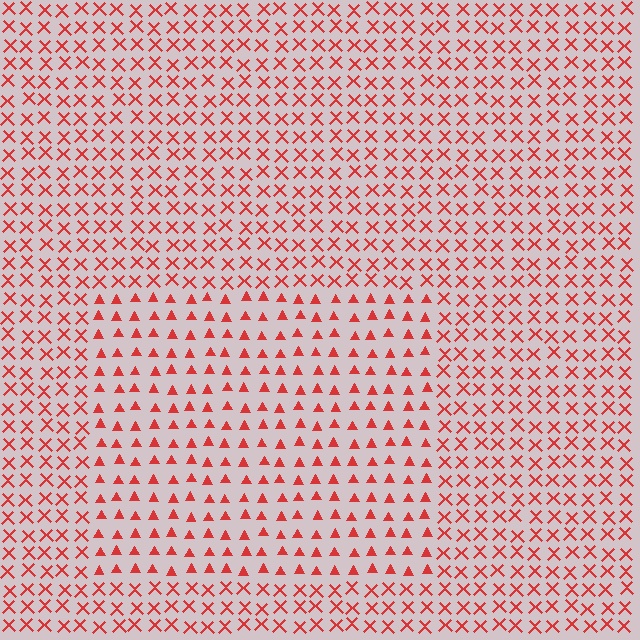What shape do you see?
I see a rectangle.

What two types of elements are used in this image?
The image uses triangles inside the rectangle region and X marks outside it.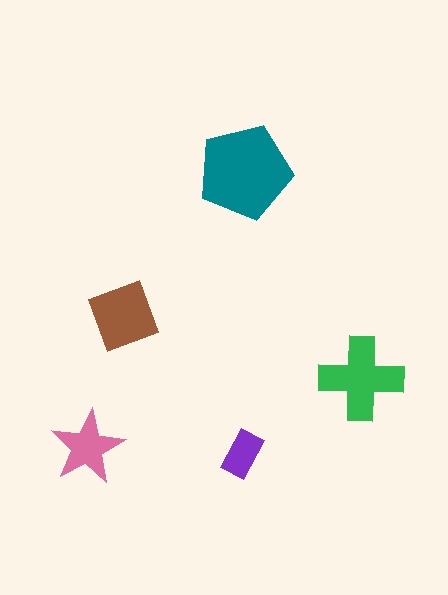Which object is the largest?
The teal pentagon.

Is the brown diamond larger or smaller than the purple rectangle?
Larger.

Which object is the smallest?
The purple rectangle.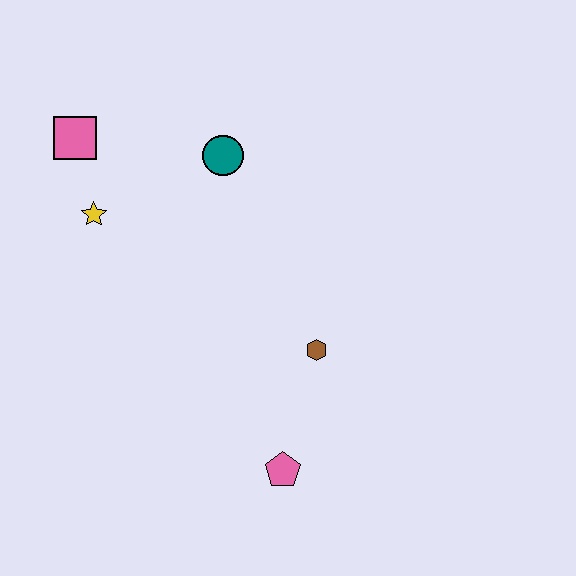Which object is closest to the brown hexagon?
The pink pentagon is closest to the brown hexagon.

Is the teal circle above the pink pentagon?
Yes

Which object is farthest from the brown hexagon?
The pink square is farthest from the brown hexagon.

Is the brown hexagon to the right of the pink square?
Yes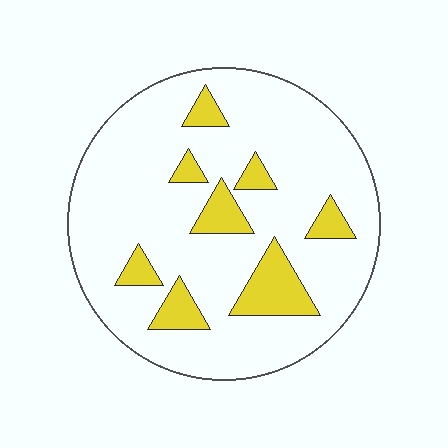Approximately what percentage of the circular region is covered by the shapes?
Approximately 15%.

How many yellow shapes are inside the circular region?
8.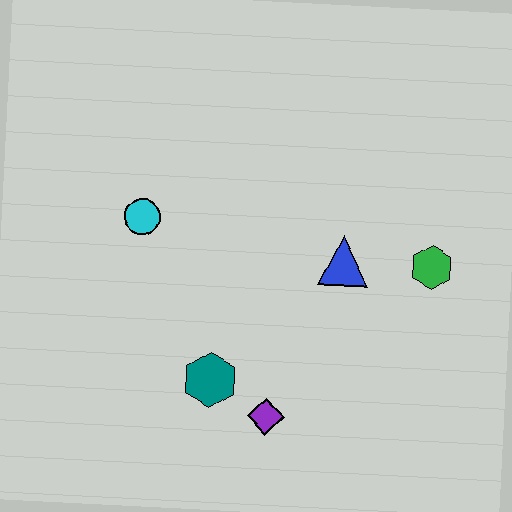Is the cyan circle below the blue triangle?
No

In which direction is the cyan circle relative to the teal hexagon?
The cyan circle is above the teal hexagon.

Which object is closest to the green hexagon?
The blue triangle is closest to the green hexagon.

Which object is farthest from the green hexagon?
The cyan circle is farthest from the green hexagon.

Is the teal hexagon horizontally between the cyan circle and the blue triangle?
Yes